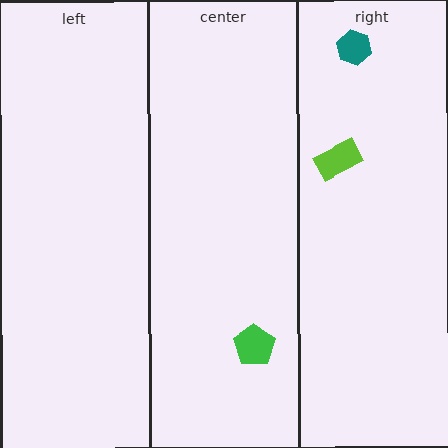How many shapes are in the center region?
1.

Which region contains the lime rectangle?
The right region.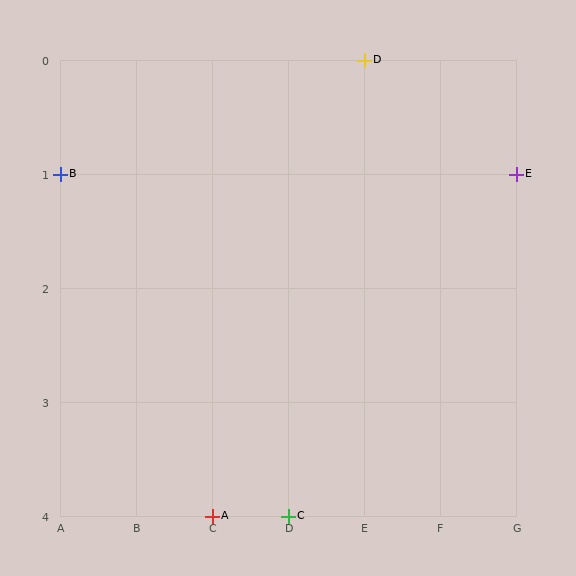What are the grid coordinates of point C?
Point C is at grid coordinates (D, 4).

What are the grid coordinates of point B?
Point B is at grid coordinates (A, 1).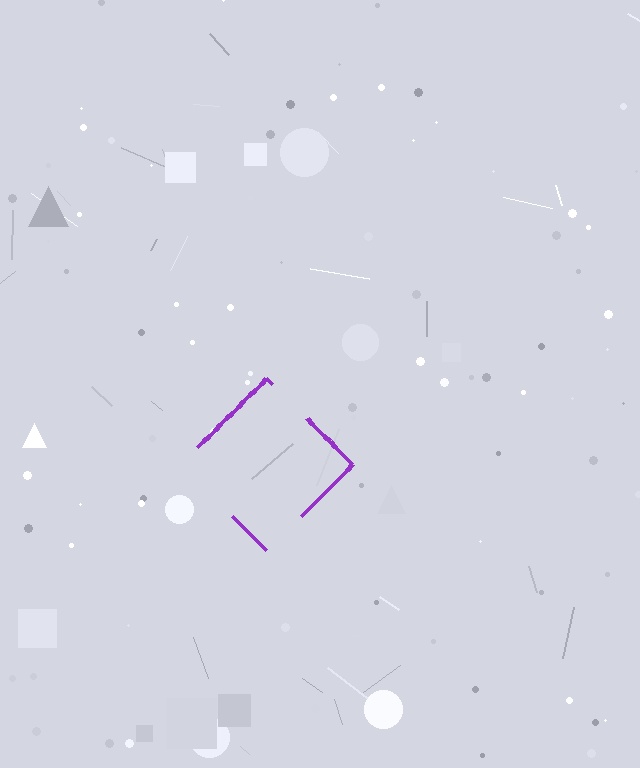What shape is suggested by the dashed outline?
The dashed outline suggests a diamond.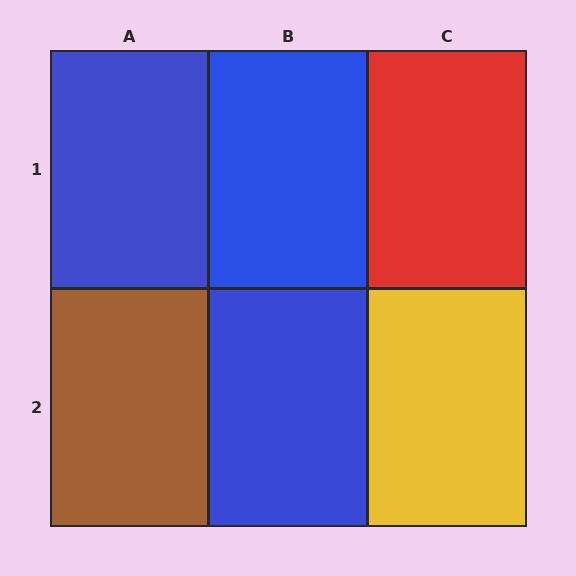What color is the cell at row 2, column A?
Brown.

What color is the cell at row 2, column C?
Yellow.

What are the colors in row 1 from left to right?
Blue, blue, red.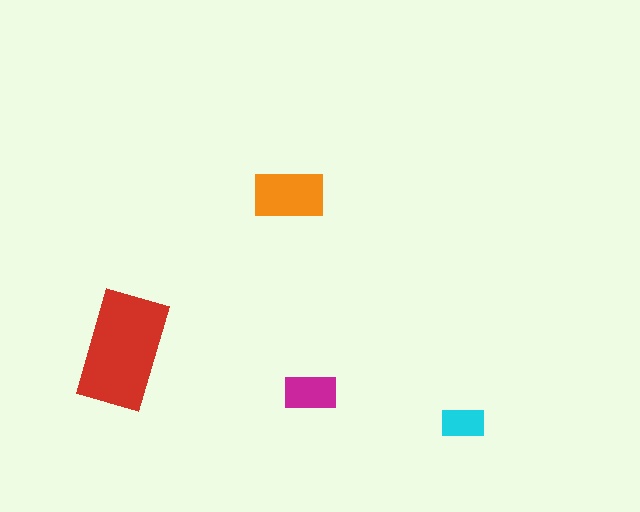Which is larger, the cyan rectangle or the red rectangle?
The red one.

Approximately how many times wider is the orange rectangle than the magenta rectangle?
About 1.5 times wider.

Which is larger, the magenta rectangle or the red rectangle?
The red one.